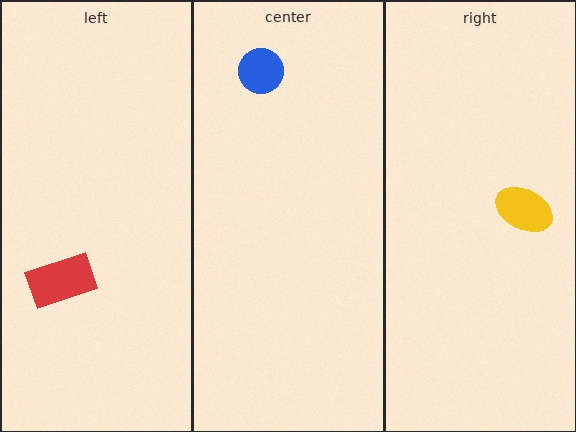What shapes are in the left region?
The red rectangle.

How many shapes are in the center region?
1.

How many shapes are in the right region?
1.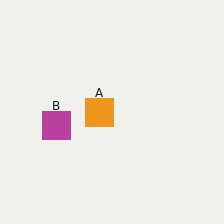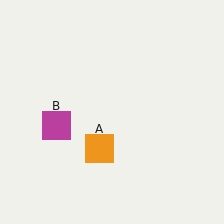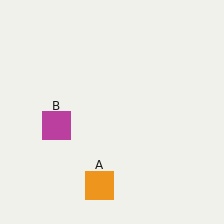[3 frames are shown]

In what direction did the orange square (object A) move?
The orange square (object A) moved down.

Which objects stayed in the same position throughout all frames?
Magenta square (object B) remained stationary.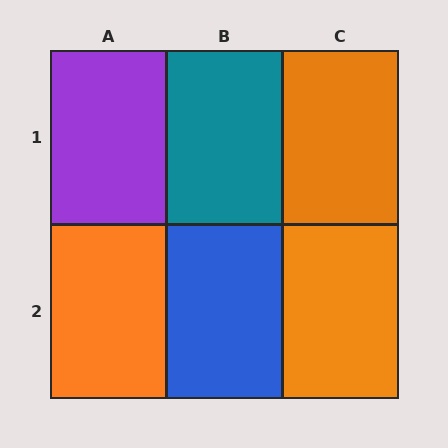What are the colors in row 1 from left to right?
Purple, teal, orange.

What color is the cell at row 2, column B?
Blue.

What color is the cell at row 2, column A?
Orange.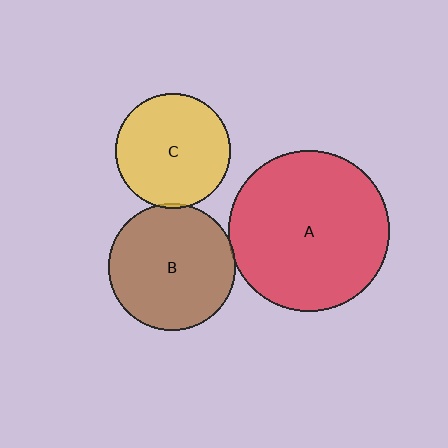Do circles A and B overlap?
Yes.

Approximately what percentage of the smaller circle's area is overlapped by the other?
Approximately 5%.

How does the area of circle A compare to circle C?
Approximately 2.0 times.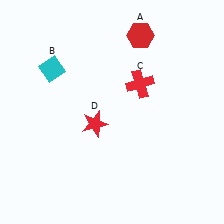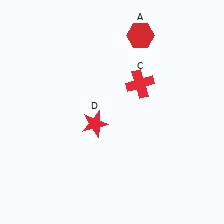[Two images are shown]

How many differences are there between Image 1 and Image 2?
There is 1 difference between the two images.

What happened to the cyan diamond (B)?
The cyan diamond (B) was removed in Image 2. It was in the top-left area of Image 1.